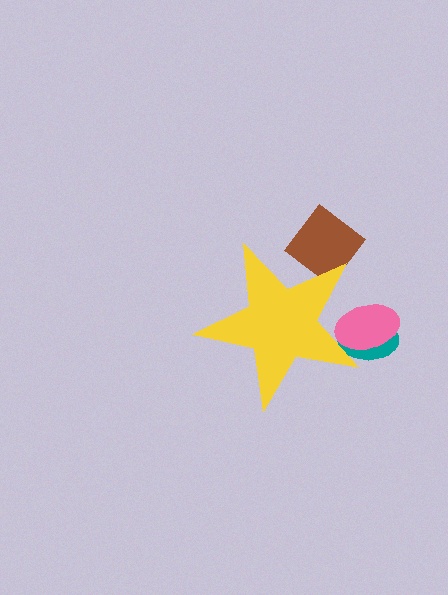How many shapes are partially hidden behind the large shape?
3 shapes are partially hidden.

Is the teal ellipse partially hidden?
Yes, the teal ellipse is partially hidden behind the yellow star.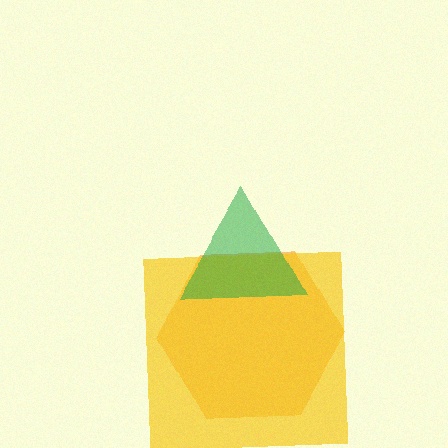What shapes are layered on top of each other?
The layered shapes are: an orange hexagon, a yellow square, a green triangle.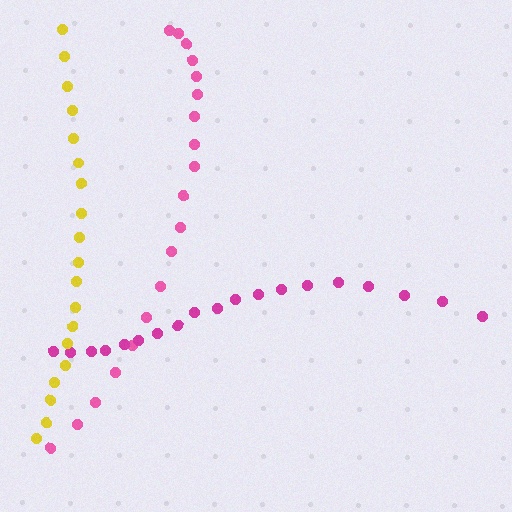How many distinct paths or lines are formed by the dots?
There are 3 distinct paths.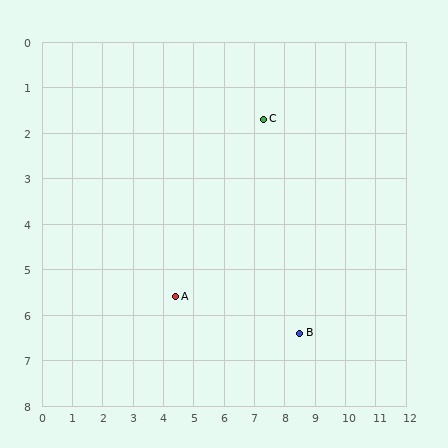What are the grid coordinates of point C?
Point C is at approximately (7.3, 1.7).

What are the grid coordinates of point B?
Point B is at approximately (8.5, 6.4).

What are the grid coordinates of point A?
Point A is at approximately (4.4, 5.6).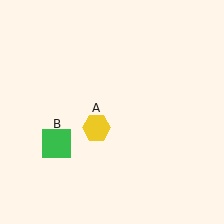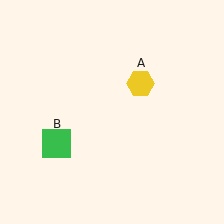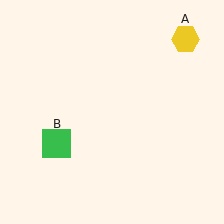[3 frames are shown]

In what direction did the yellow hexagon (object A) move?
The yellow hexagon (object A) moved up and to the right.